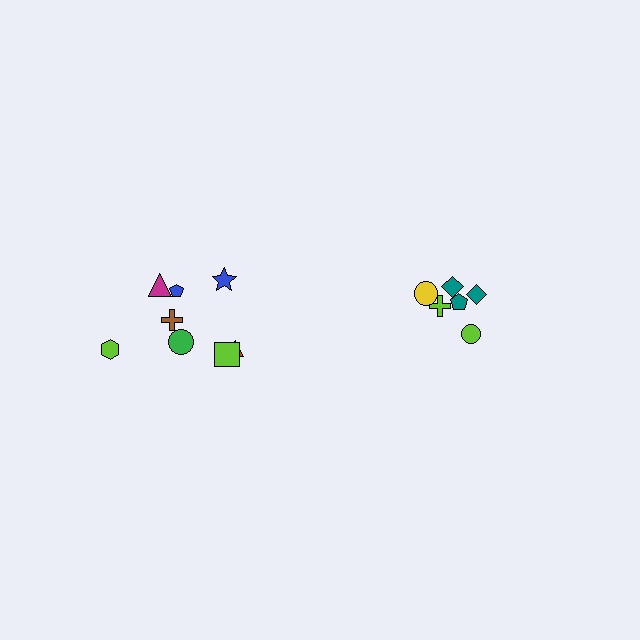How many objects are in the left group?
There are 8 objects.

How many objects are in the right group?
There are 6 objects.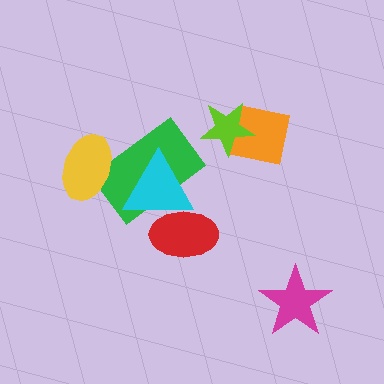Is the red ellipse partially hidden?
Yes, it is partially covered by another shape.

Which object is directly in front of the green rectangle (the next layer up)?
The yellow ellipse is directly in front of the green rectangle.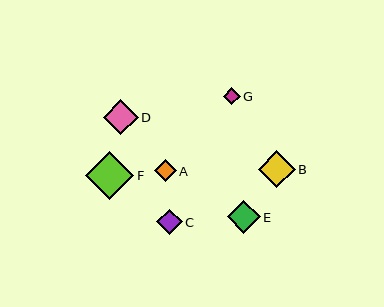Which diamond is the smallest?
Diamond G is the smallest with a size of approximately 16 pixels.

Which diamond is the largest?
Diamond F is the largest with a size of approximately 48 pixels.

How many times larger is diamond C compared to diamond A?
Diamond C is approximately 1.2 times the size of diamond A.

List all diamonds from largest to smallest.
From largest to smallest: F, B, D, E, C, A, G.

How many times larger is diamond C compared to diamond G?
Diamond C is approximately 1.6 times the size of diamond G.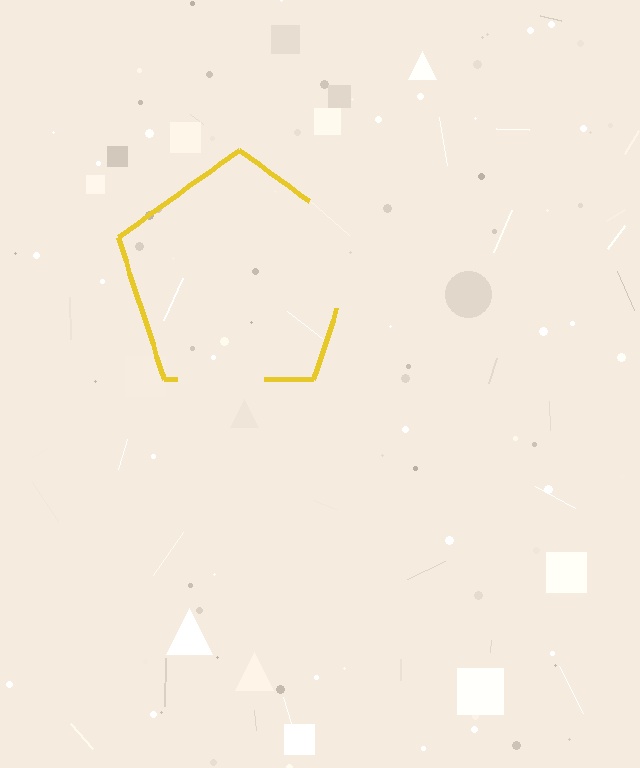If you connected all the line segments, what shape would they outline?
They would outline a pentagon.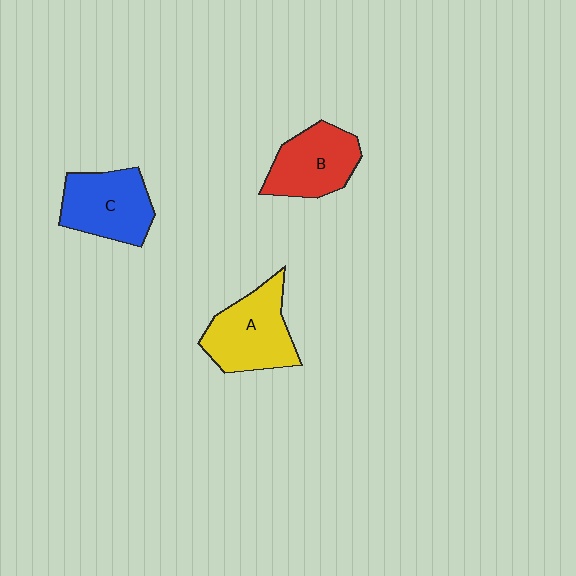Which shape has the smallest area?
Shape B (red).